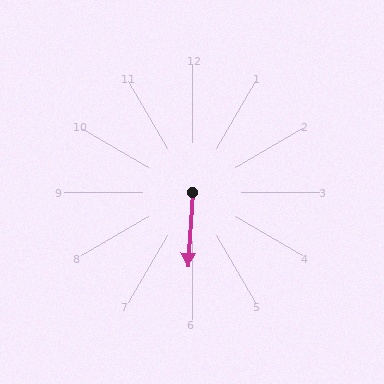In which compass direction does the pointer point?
South.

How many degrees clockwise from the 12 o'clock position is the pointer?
Approximately 184 degrees.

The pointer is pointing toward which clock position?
Roughly 6 o'clock.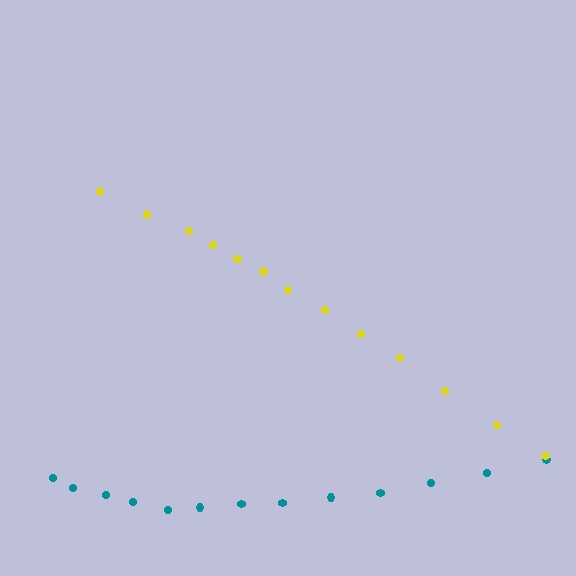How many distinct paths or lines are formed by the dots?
There are 2 distinct paths.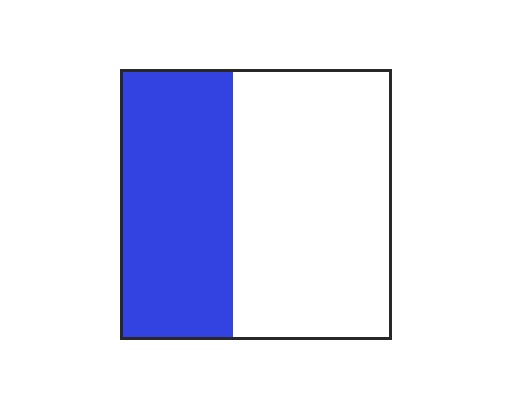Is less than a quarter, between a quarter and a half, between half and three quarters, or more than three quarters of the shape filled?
Between a quarter and a half.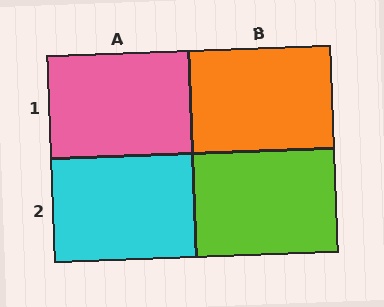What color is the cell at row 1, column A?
Pink.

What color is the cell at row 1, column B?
Orange.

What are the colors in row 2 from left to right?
Cyan, lime.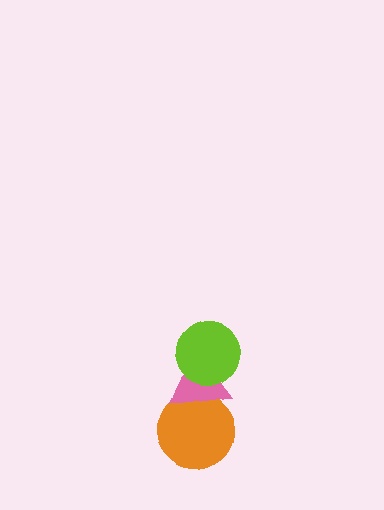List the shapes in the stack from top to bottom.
From top to bottom: the lime circle, the pink triangle, the orange circle.